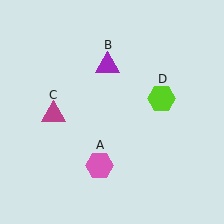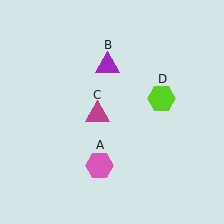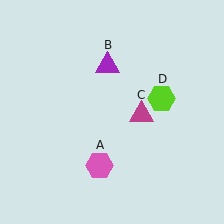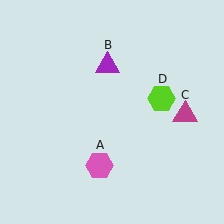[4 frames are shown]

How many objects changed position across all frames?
1 object changed position: magenta triangle (object C).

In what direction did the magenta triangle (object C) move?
The magenta triangle (object C) moved right.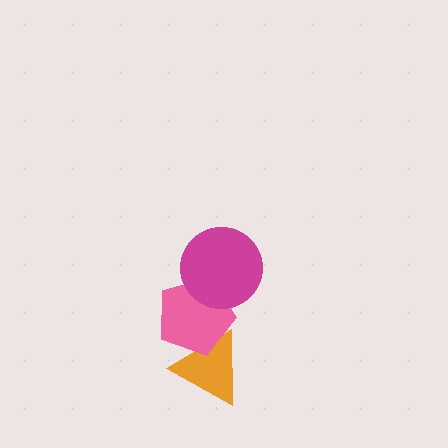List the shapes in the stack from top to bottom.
From top to bottom: the magenta circle, the pink pentagon, the orange triangle.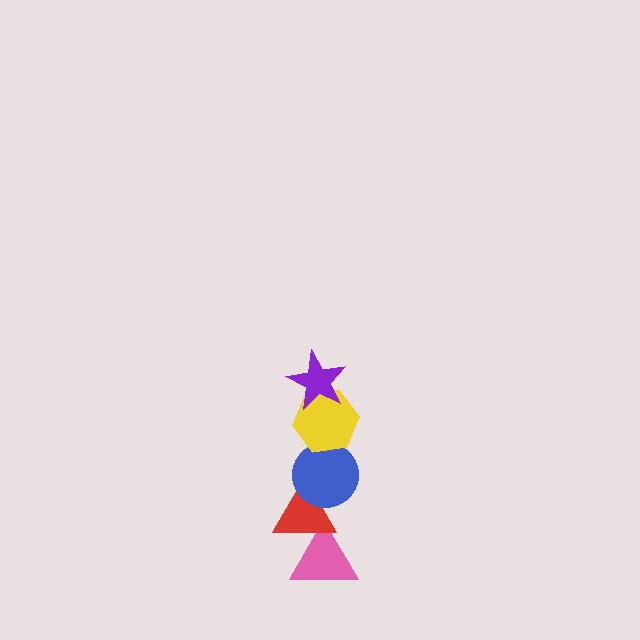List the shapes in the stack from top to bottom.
From top to bottom: the purple star, the yellow hexagon, the blue circle, the red triangle, the pink triangle.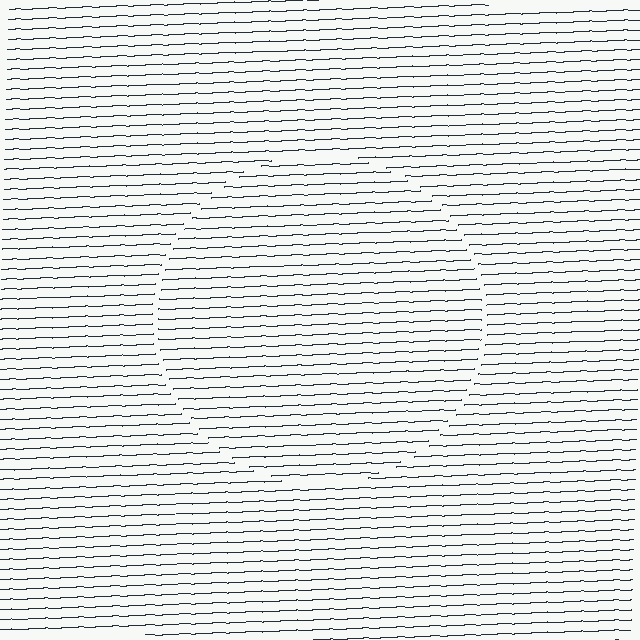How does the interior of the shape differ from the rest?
The interior of the shape contains the same grating, shifted by half a period — the contour is defined by the phase discontinuity where line-ends from the inner and outer gratings abut.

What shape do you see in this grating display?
An illusory circle. The interior of the shape contains the same grating, shifted by half a period — the contour is defined by the phase discontinuity where line-ends from the inner and outer gratings abut.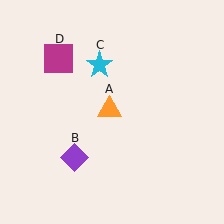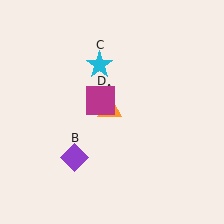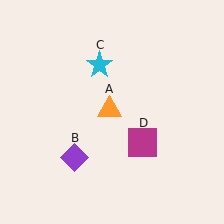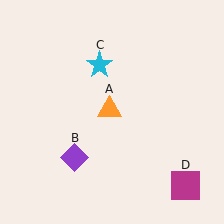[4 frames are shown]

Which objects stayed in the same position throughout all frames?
Orange triangle (object A) and purple diamond (object B) and cyan star (object C) remained stationary.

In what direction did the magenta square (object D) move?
The magenta square (object D) moved down and to the right.